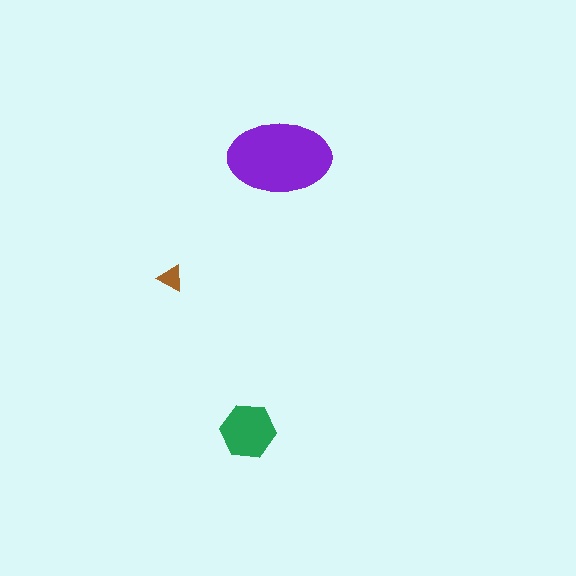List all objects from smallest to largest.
The brown triangle, the green hexagon, the purple ellipse.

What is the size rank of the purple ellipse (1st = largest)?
1st.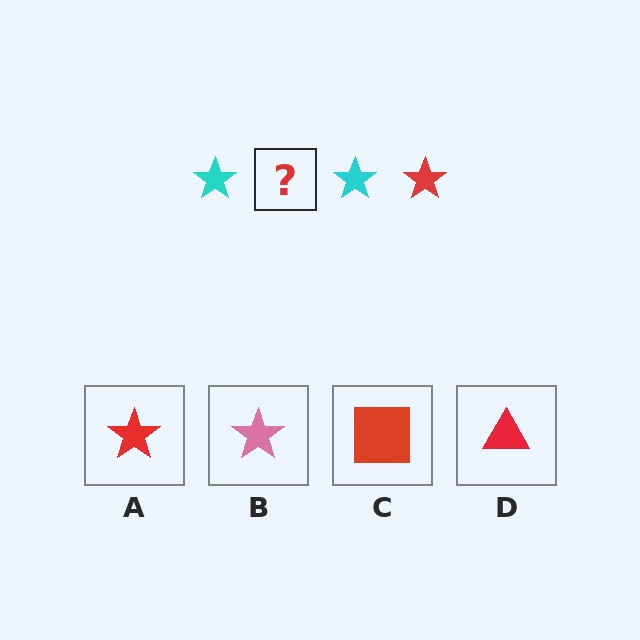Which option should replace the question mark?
Option A.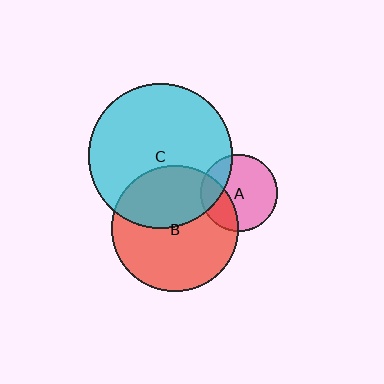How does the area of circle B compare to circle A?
Approximately 2.7 times.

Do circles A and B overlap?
Yes.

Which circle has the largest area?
Circle C (cyan).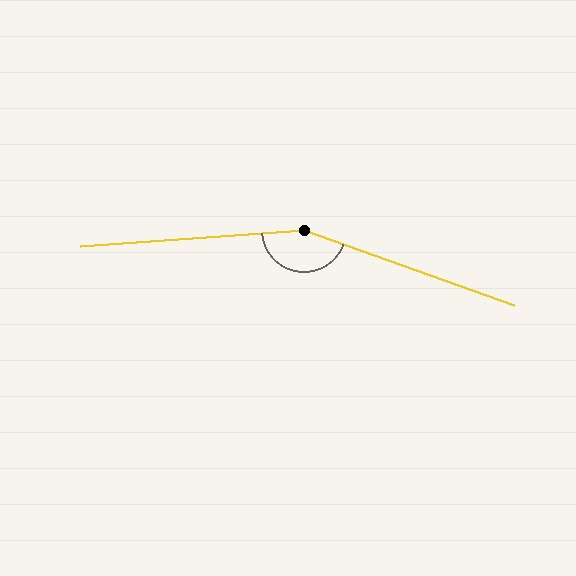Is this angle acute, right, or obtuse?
It is obtuse.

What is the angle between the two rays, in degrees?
Approximately 156 degrees.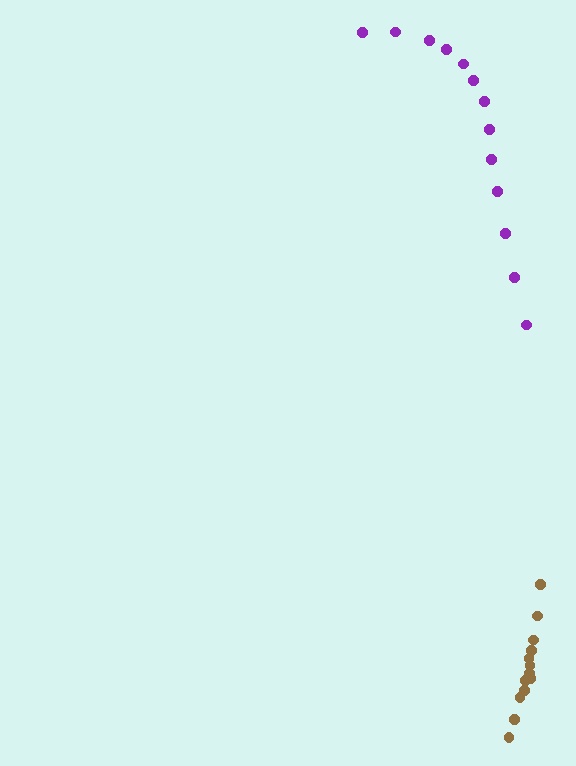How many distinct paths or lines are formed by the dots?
There are 2 distinct paths.